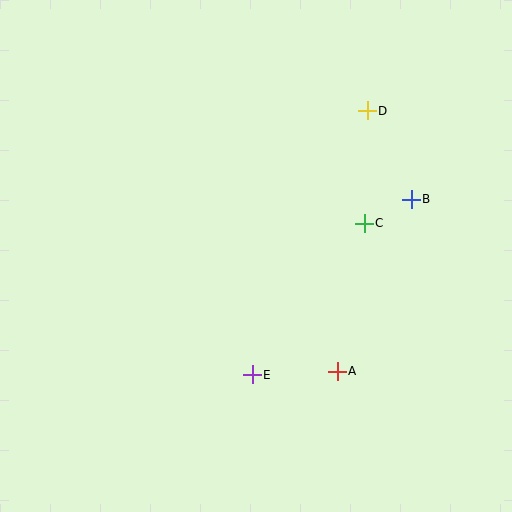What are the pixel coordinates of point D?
Point D is at (367, 111).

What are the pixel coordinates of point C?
Point C is at (364, 223).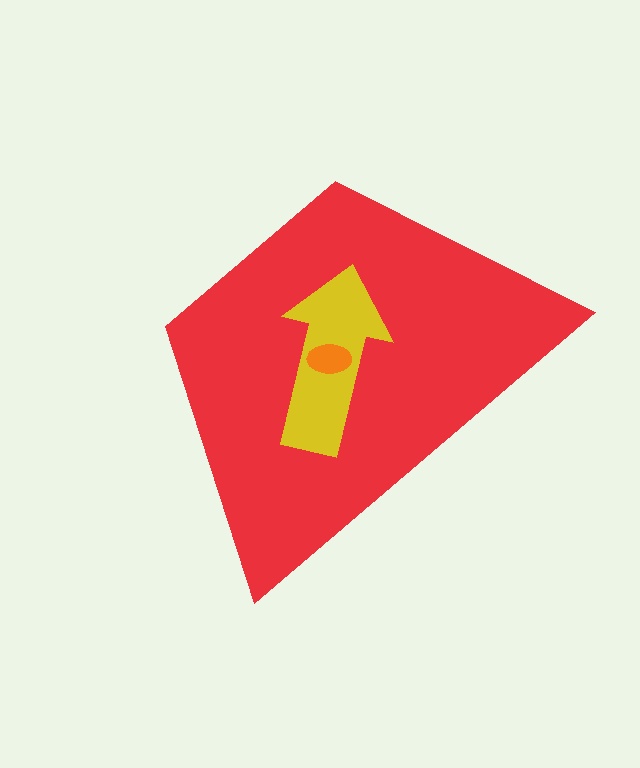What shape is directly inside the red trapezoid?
The yellow arrow.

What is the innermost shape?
The orange ellipse.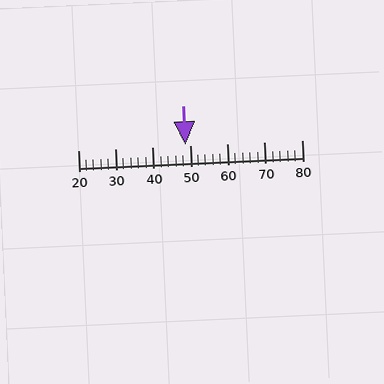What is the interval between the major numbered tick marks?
The major tick marks are spaced 10 units apart.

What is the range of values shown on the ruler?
The ruler shows values from 20 to 80.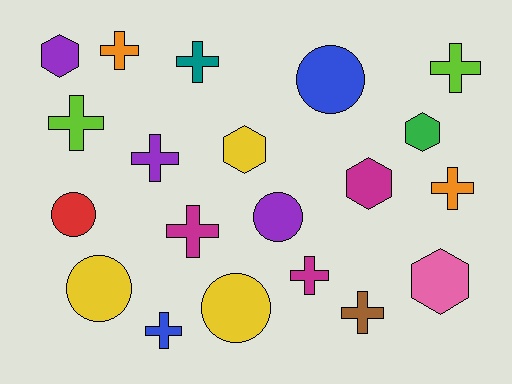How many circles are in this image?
There are 5 circles.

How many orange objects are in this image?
There are 2 orange objects.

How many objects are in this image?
There are 20 objects.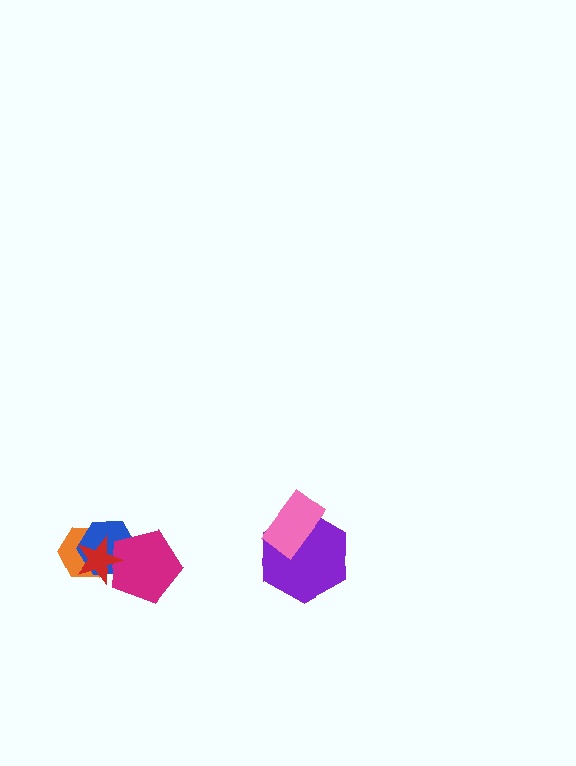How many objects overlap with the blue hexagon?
3 objects overlap with the blue hexagon.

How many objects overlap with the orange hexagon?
3 objects overlap with the orange hexagon.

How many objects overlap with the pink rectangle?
1 object overlaps with the pink rectangle.